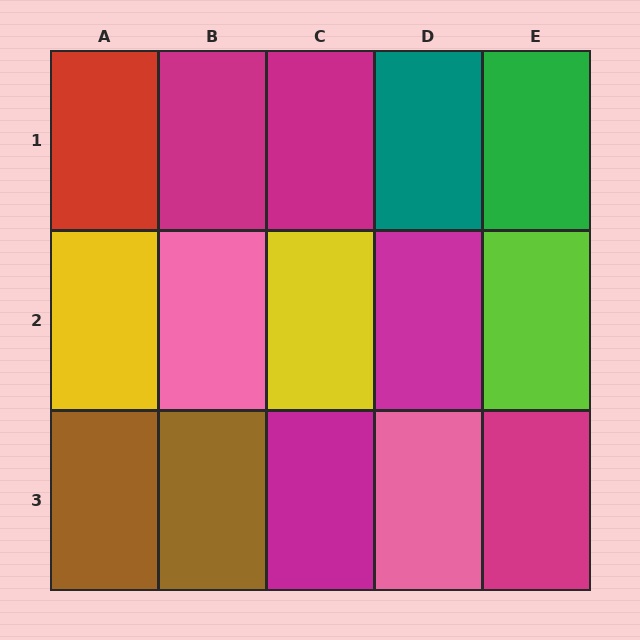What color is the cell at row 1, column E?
Green.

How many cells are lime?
1 cell is lime.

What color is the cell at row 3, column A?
Brown.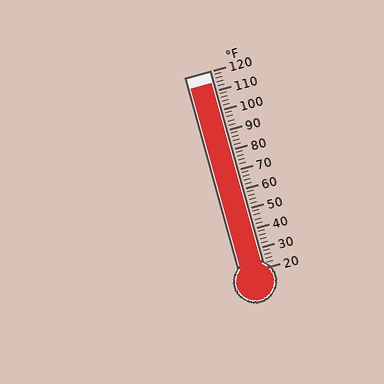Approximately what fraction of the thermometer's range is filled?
The thermometer is filled to approximately 95% of its range.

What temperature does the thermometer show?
The thermometer shows approximately 114°F.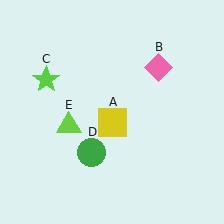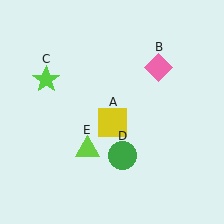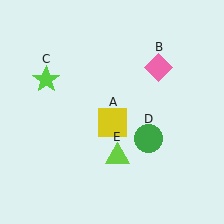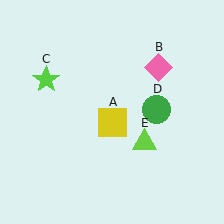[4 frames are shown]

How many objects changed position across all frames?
2 objects changed position: green circle (object D), lime triangle (object E).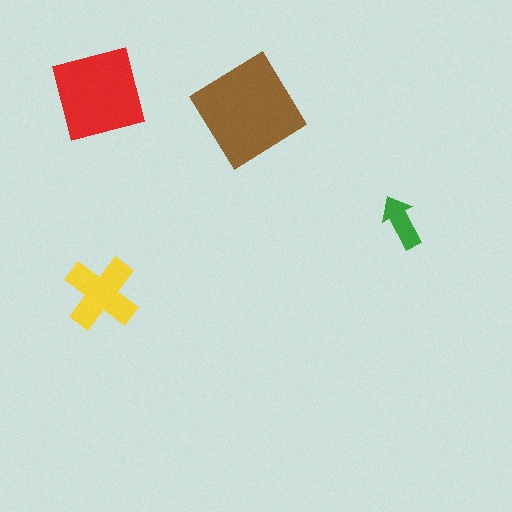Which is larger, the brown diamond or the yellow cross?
The brown diamond.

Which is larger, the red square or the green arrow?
The red square.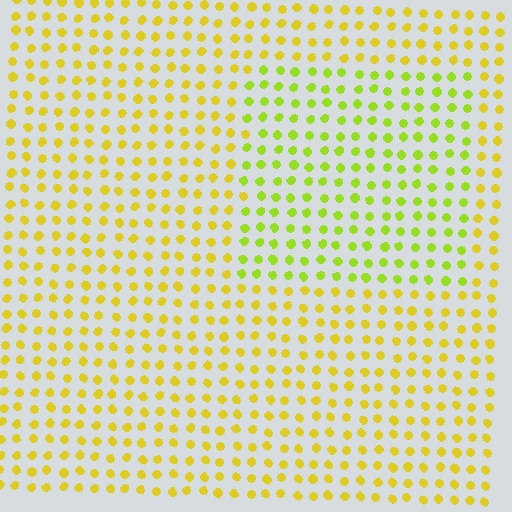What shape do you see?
I see a rectangle.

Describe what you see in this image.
The image is filled with small yellow elements in a uniform arrangement. A rectangle-shaped region is visible where the elements are tinted to a slightly different hue, forming a subtle color boundary.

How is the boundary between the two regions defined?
The boundary is defined purely by a slight shift in hue (about 29 degrees). Spacing, size, and orientation are identical on both sides.